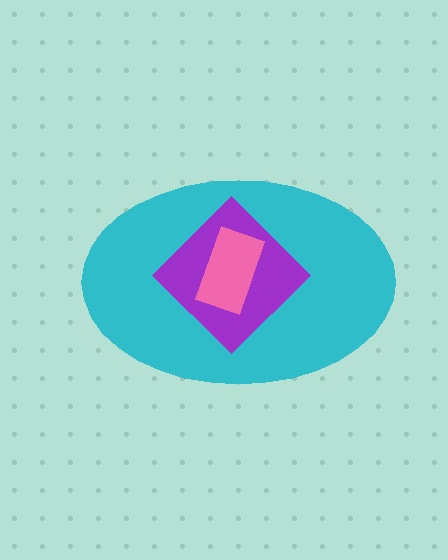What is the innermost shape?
The pink rectangle.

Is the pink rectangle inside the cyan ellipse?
Yes.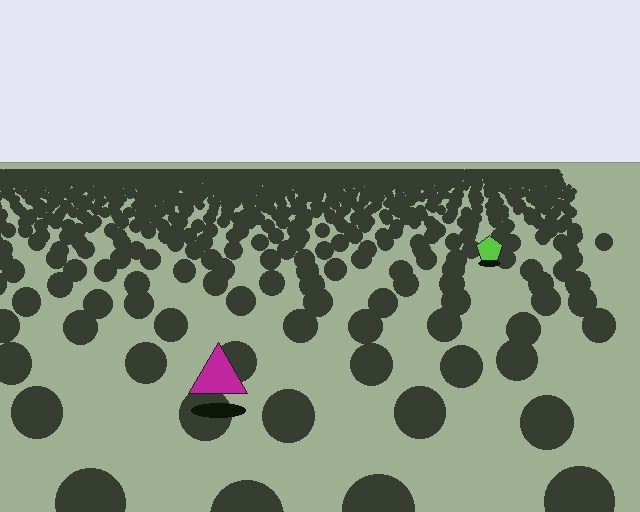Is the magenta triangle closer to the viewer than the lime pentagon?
Yes. The magenta triangle is closer — you can tell from the texture gradient: the ground texture is coarser near it.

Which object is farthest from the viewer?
The lime pentagon is farthest from the viewer. It appears smaller and the ground texture around it is denser.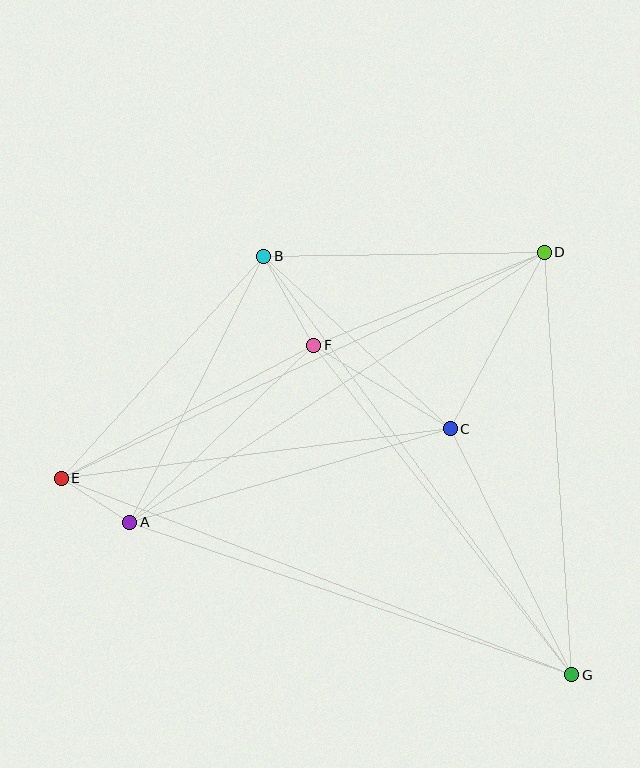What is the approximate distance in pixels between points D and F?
The distance between D and F is approximately 248 pixels.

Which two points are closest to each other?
Points A and E are closest to each other.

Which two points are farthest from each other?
Points E and G are farthest from each other.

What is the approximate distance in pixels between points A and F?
The distance between A and F is approximately 256 pixels.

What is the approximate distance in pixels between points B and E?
The distance between B and E is approximately 301 pixels.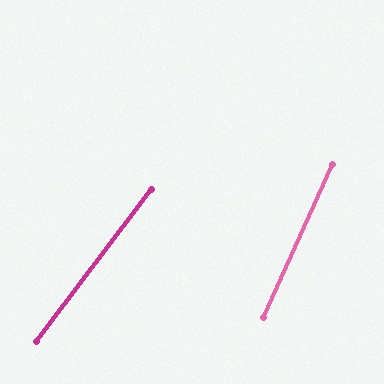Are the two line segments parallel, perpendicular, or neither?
Neither parallel nor perpendicular — they differ by about 13°.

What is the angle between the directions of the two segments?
Approximately 13 degrees.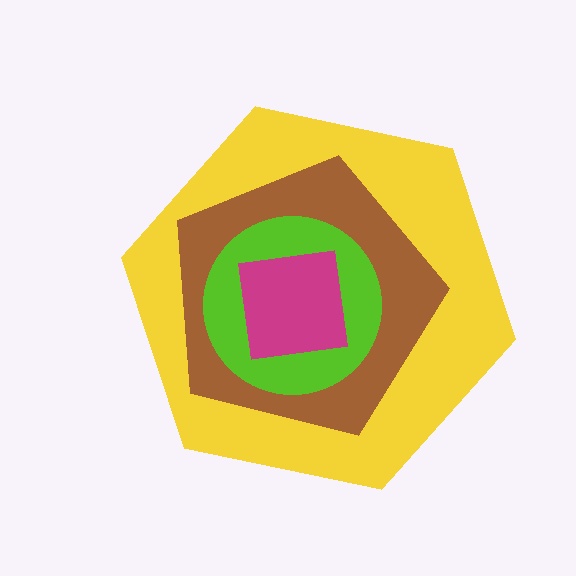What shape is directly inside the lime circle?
The magenta square.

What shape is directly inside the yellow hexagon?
The brown pentagon.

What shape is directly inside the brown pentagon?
The lime circle.